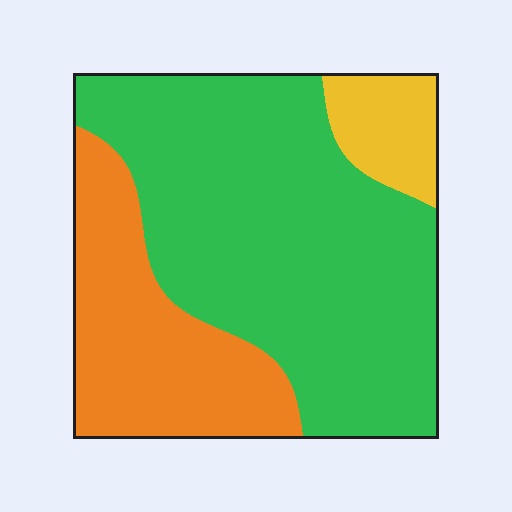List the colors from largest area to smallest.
From largest to smallest: green, orange, yellow.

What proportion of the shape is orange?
Orange takes up about one quarter (1/4) of the shape.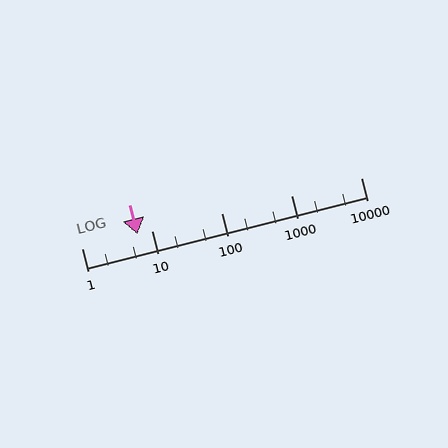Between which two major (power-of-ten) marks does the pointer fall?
The pointer is between 1 and 10.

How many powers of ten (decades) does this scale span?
The scale spans 4 decades, from 1 to 10000.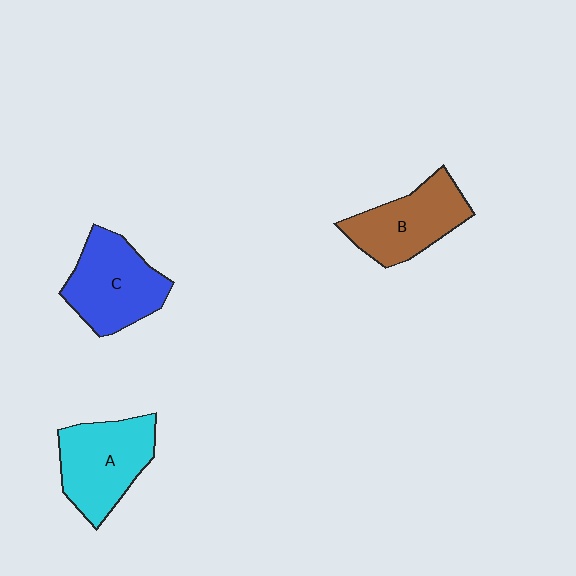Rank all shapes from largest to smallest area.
From largest to smallest: A (cyan), C (blue), B (brown).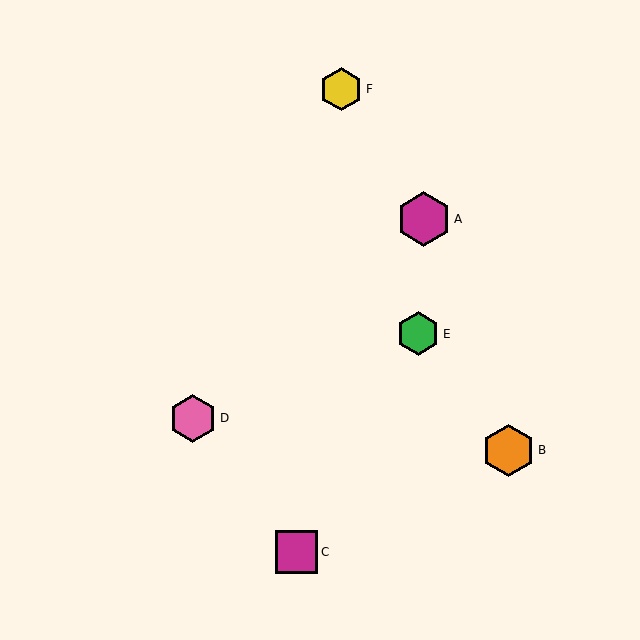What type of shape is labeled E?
Shape E is a green hexagon.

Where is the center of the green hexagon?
The center of the green hexagon is at (418, 334).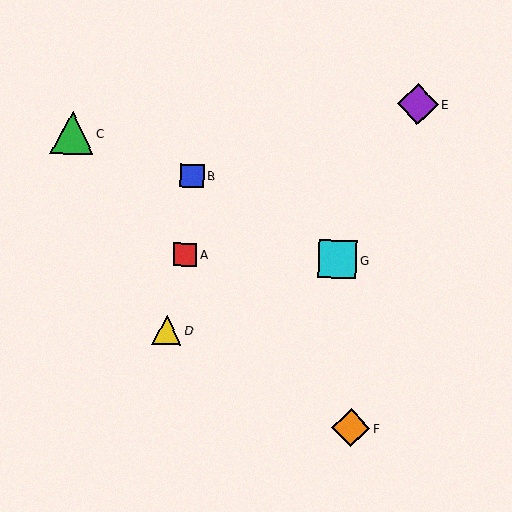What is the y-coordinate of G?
Object G is at y≈260.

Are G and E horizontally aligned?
No, G is at y≈260 and E is at y≈104.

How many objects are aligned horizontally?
2 objects (A, G) are aligned horizontally.